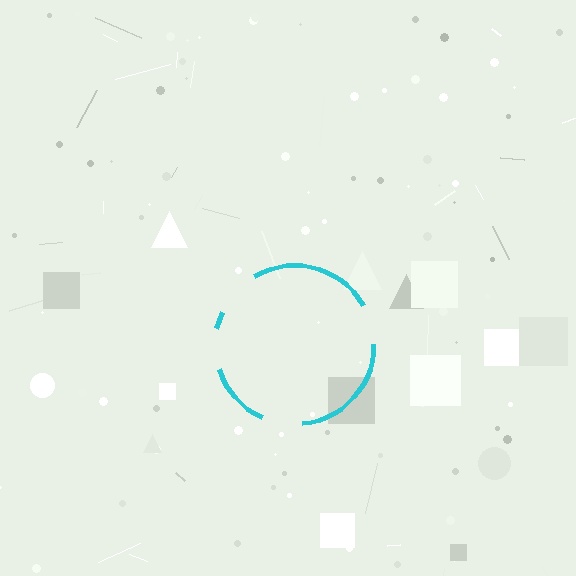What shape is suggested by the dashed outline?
The dashed outline suggests a circle.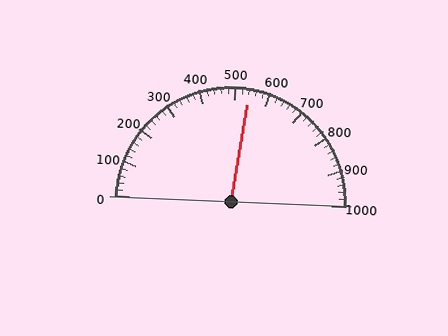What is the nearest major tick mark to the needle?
The nearest major tick mark is 500.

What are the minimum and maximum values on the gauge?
The gauge ranges from 0 to 1000.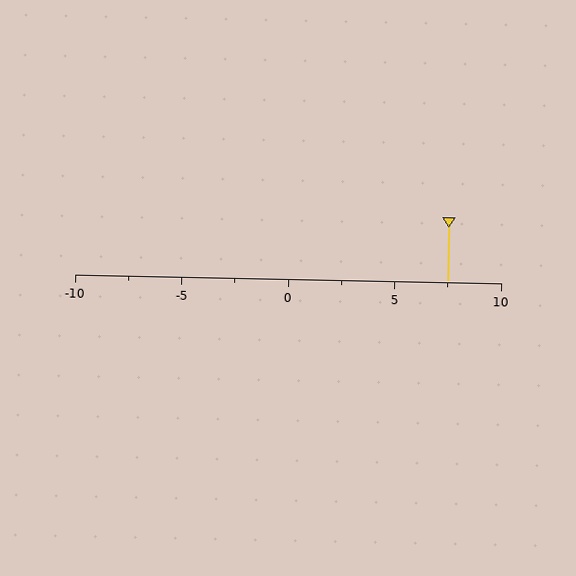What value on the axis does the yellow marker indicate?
The marker indicates approximately 7.5.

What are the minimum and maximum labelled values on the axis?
The axis runs from -10 to 10.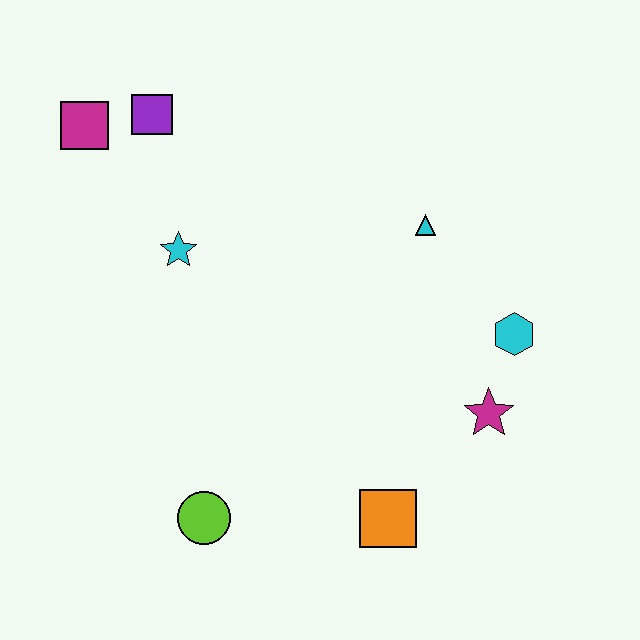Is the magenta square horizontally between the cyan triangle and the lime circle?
No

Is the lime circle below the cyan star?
Yes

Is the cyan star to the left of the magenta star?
Yes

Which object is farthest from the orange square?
The magenta square is farthest from the orange square.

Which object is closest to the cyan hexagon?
The magenta star is closest to the cyan hexagon.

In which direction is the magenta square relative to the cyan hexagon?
The magenta square is to the left of the cyan hexagon.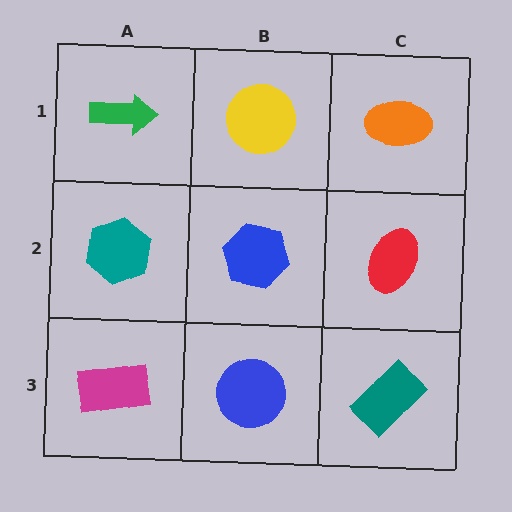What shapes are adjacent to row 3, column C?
A red ellipse (row 2, column C), a blue circle (row 3, column B).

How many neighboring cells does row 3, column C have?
2.